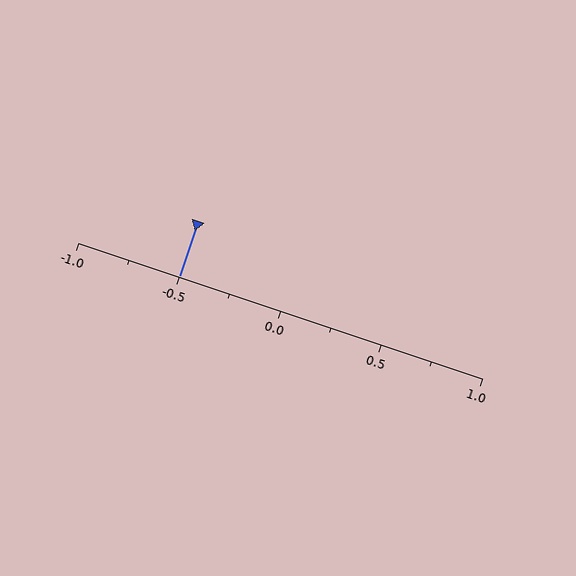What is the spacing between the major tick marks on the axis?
The major ticks are spaced 0.5 apart.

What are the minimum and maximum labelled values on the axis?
The axis runs from -1.0 to 1.0.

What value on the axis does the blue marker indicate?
The marker indicates approximately -0.5.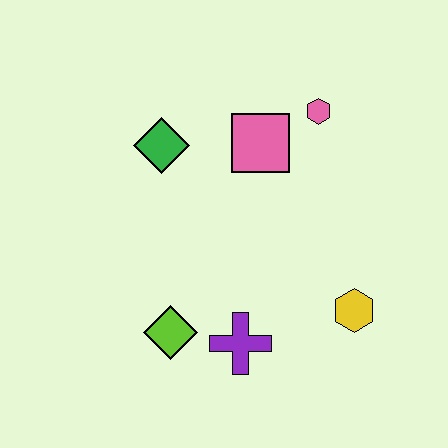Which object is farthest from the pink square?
The lime diamond is farthest from the pink square.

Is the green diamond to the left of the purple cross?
Yes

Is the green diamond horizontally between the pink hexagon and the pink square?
No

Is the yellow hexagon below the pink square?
Yes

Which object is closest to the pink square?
The pink hexagon is closest to the pink square.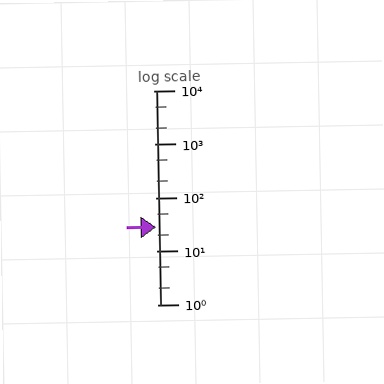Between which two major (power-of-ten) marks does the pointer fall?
The pointer is between 10 and 100.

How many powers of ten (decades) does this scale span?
The scale spans 4 decades, from 1 to 10000.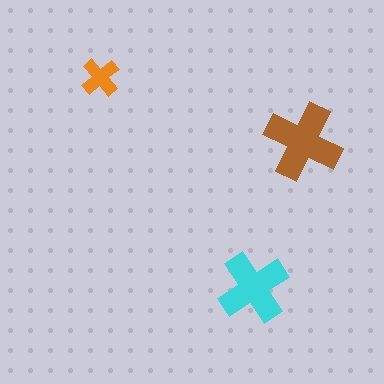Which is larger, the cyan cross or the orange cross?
The cyan one.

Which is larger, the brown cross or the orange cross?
The brown one.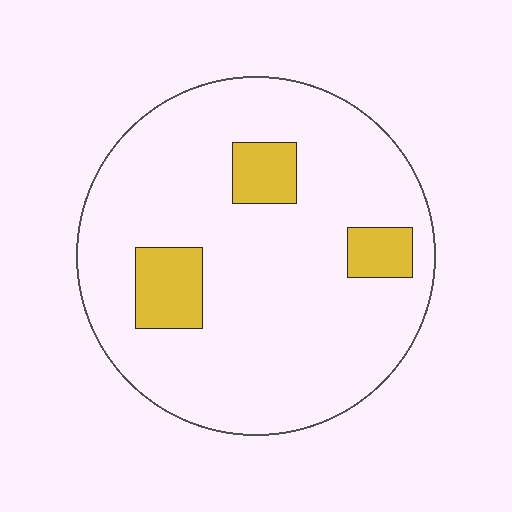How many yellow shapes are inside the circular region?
3.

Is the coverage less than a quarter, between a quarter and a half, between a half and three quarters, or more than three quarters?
Less than a quarter.